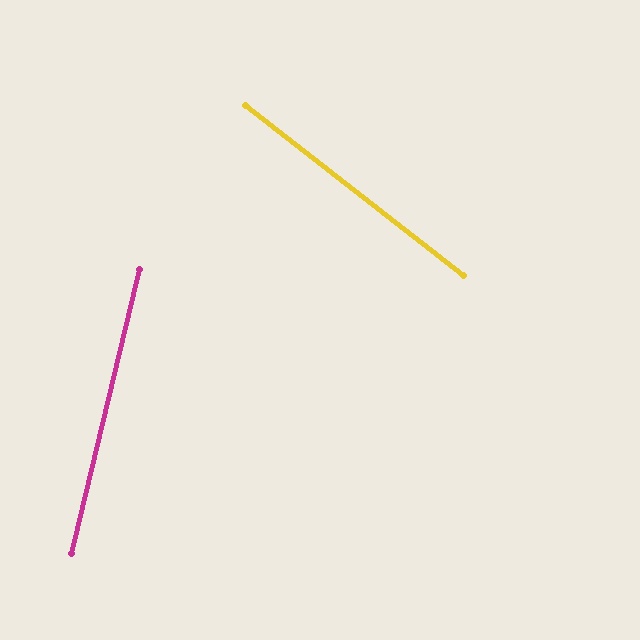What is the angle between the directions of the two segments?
Approximately 65 degrees.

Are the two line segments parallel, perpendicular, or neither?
Neither parallel nor perpendicular — they differ by about 65°.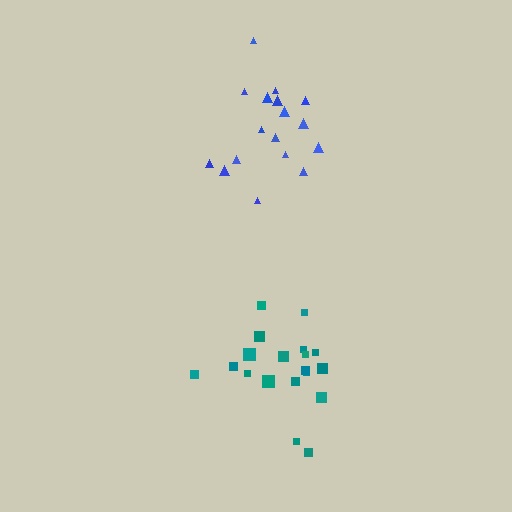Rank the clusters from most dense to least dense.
teal, blue.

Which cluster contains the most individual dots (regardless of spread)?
Teal (19).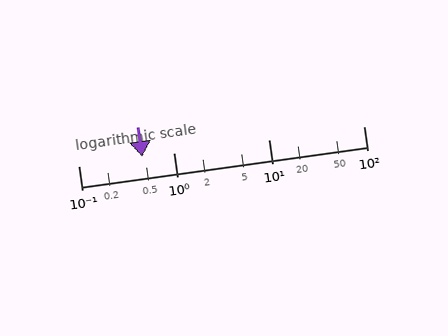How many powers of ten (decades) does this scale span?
The scale spans 3 decades, from 0.1 to 100.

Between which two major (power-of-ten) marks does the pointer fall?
The pointer is between 0.1 and 1.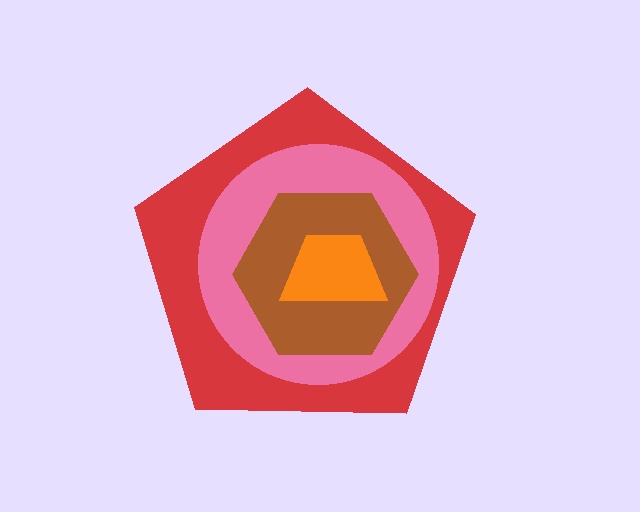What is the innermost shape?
The orange trapezoid.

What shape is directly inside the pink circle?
The brown hexagon.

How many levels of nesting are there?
4.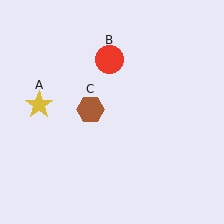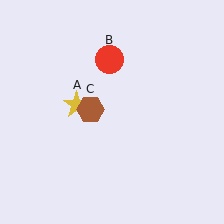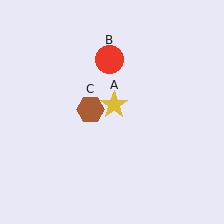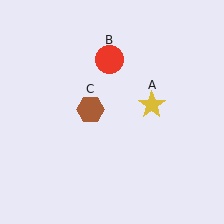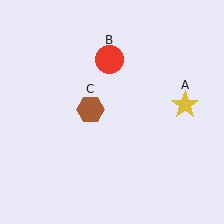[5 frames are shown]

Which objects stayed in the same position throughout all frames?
Red circle (object B) and brown hexagon (object C) remained stationary.